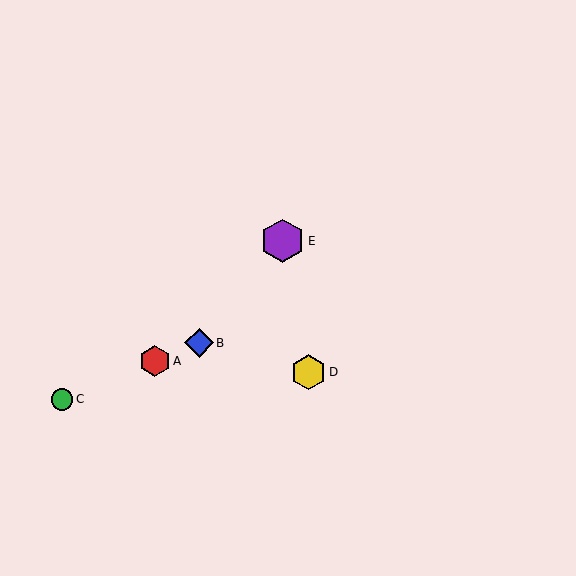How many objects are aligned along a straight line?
3 objects (A, B, C) are aligned along a straight line.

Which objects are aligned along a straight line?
Objects A, B, C are aligned along a straight line.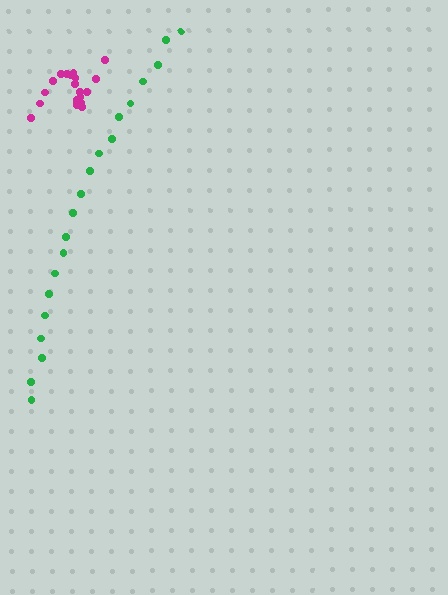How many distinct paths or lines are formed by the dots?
There are 2 distinct paths.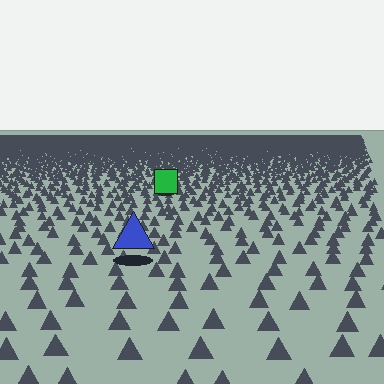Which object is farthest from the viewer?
The green square is farthest from the viewer. It appears smaller and the ground texture around it is denser.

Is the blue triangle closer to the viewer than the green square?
Yes. The blue triangle is closer — you can tell from the texture gradient: the ground texture is coarser near it.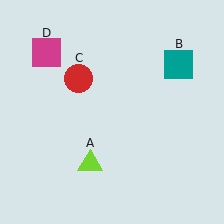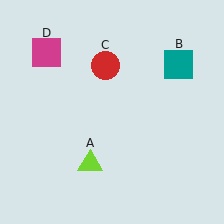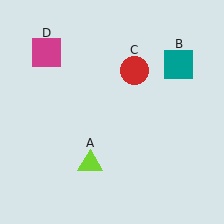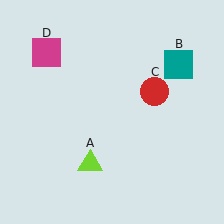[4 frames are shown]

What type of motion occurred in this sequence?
The red circle (object C) rotated clockwise around the center of the scene.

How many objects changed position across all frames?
1 object changed position: red circle (object C).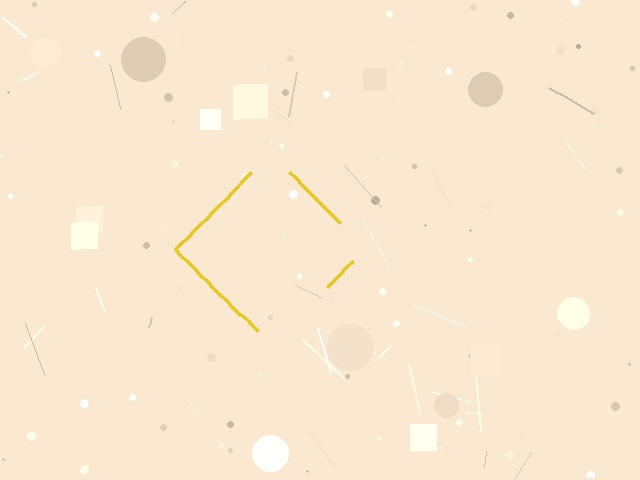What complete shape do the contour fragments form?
The contour fragments form a diamond.